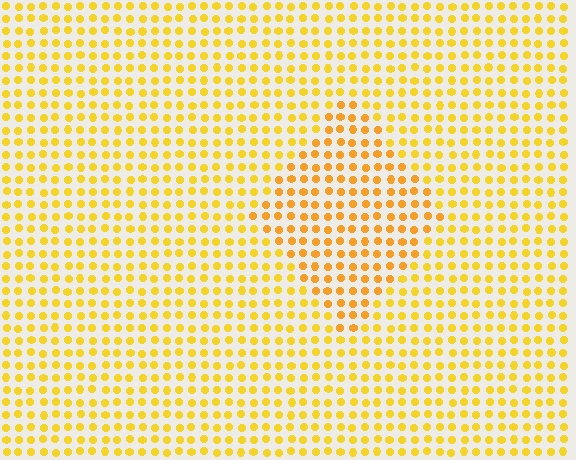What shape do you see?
I see a diamond.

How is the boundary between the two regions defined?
The boundary is defined purely by a slight shift in hue (about 16 degrees). Spacing, size, and orientation are identical on both sides.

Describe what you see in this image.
The image is filled with small yellow elements in a uniform arrangement. A diamond-shaped region is visible where the elements are tinted to a slightly different hue, forming a subtle color boundary.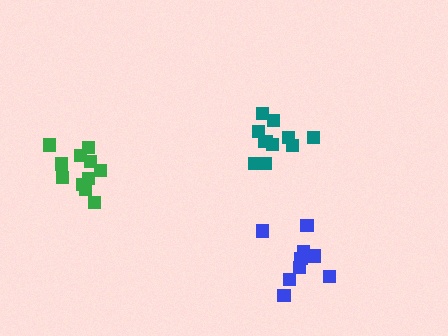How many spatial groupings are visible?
There are 3 spatial groupings.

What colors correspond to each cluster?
The clusters are colored: teal, green, blue.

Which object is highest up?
The teal cluster is topmost.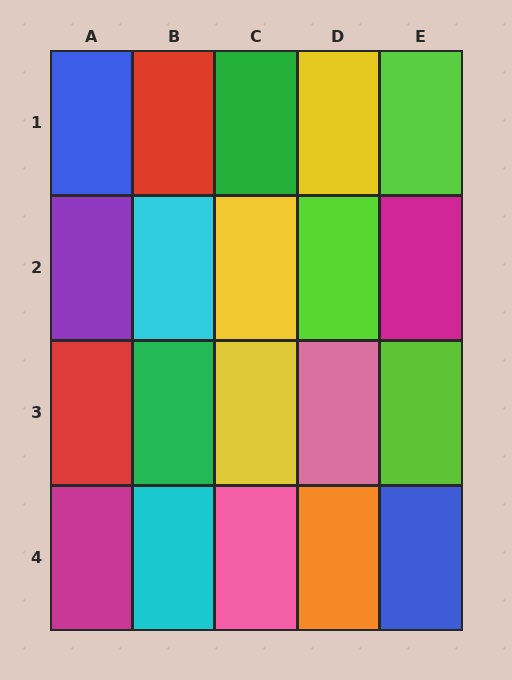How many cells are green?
2 cells are green.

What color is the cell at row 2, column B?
Cyan.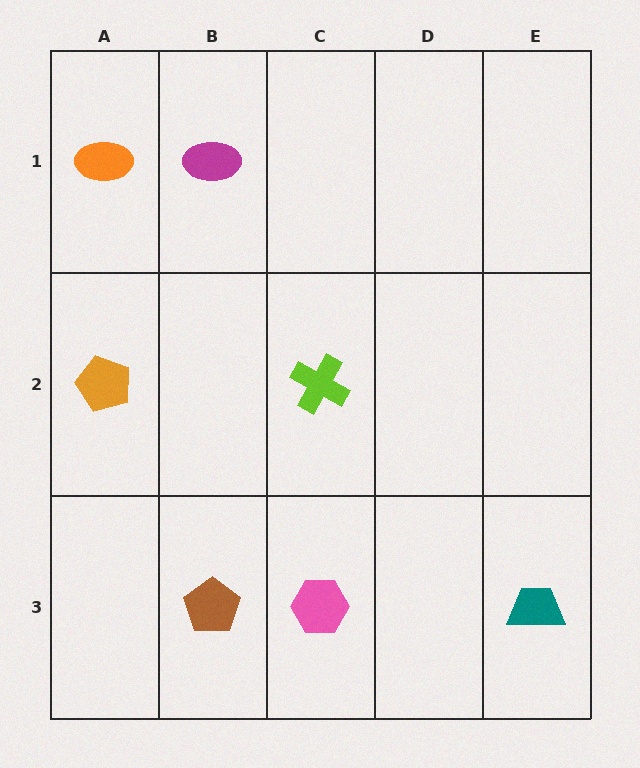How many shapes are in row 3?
3 shapes.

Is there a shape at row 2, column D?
No, that cell is empty.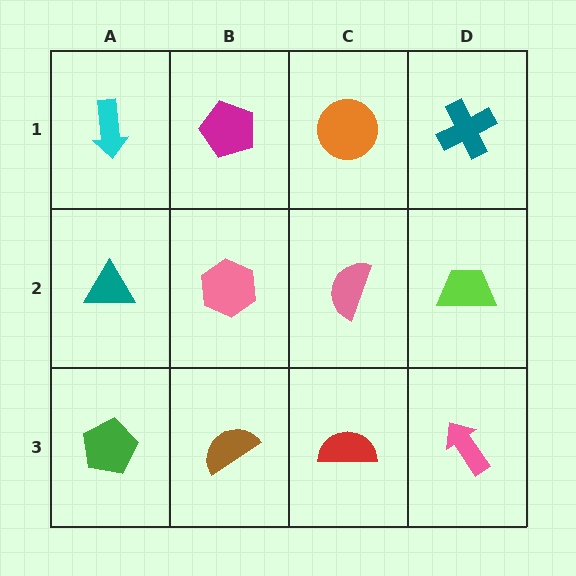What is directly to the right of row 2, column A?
A pink hexagon.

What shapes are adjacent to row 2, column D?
A teal cross (row 1, column D), a pink arrow (row 3, column D), a pink semicircle (row 2, column C).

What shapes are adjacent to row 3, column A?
A teal triangle (row 2, column A), a brown semicircle (row 3, column B).